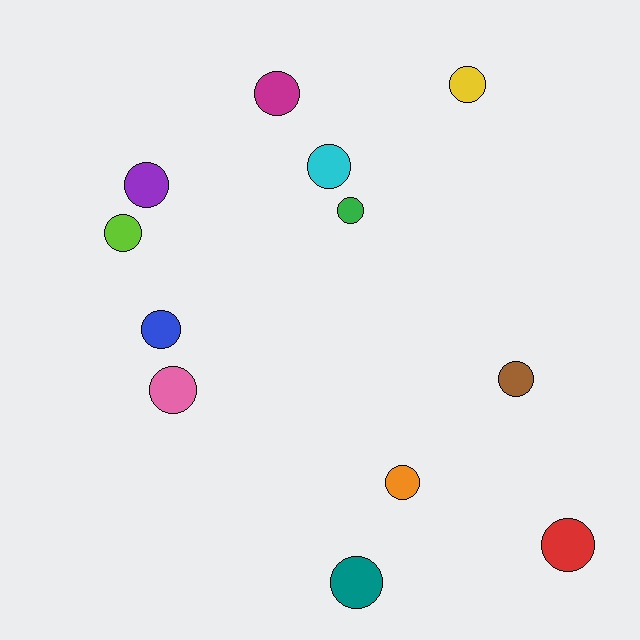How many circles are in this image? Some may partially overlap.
There are 12 circles.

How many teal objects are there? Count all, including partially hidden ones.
There is 1 teal object.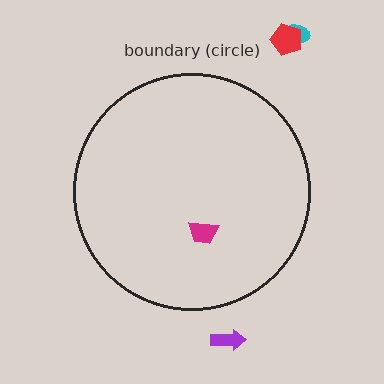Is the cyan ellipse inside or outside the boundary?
Outside.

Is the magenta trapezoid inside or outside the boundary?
Inside.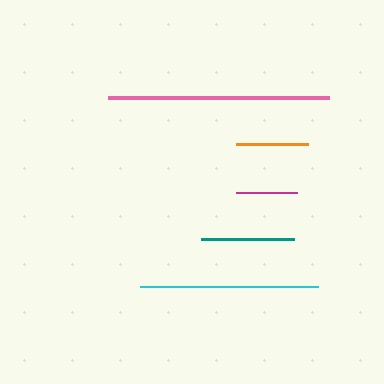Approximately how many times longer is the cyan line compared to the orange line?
The cyan line is approximately 2.5 times the length of the orange line.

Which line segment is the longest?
The pink line is the longest at approximately 221 pixels.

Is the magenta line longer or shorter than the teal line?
The teal line is longer than the magenta line.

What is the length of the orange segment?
The orange segment is approximately 72 pixels long.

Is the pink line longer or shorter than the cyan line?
The pink line is longer than the cyan line.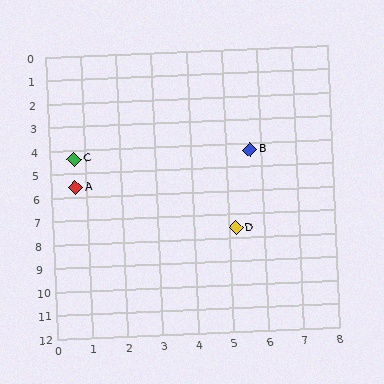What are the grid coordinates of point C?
Point C is at approximately (0.7, 4.4).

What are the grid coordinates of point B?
Point B is at approximately (5.7, 4.3).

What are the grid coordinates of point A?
Point A is at approximately (0.7, 5.6).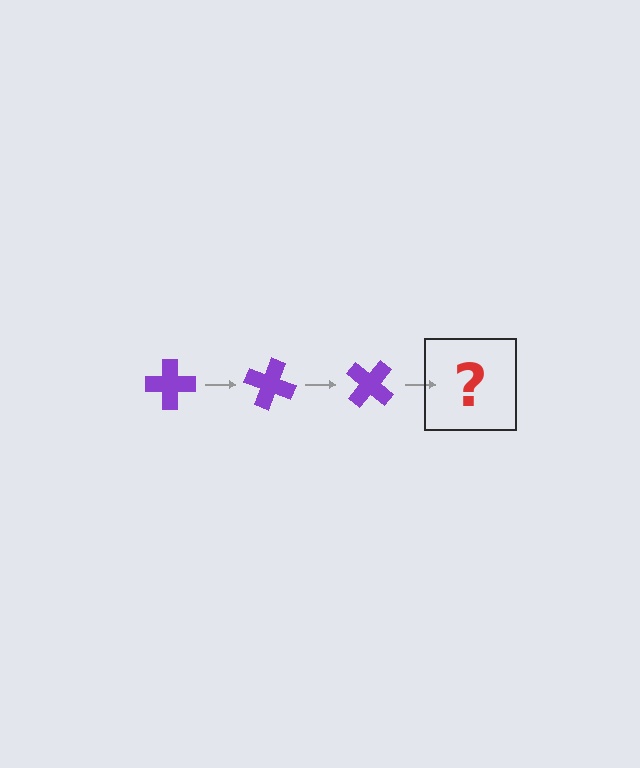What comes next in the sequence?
The next element should be a purple cross rotated 60 degrees.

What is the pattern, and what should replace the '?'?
The pattern is that the cross rotates 20 degrees each step. The '?' should be a purple cross rotated 60 degrees.